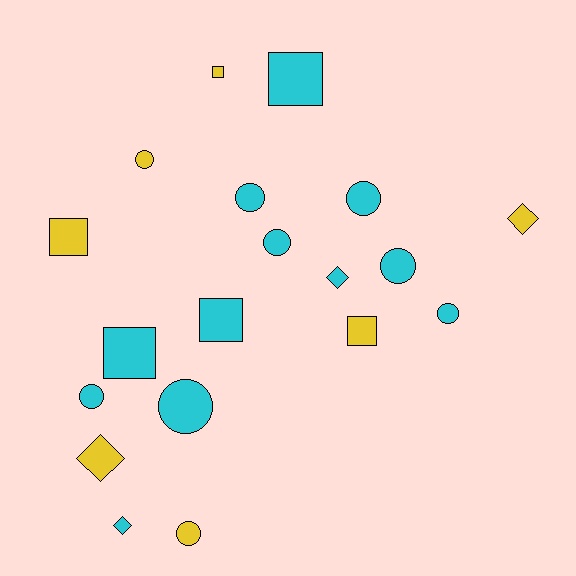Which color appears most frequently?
Cyan, with 12 objects.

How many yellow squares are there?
There are 3 yellow squares.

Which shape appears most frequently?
Circle, with 9 objects.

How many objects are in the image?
There are 19 objects.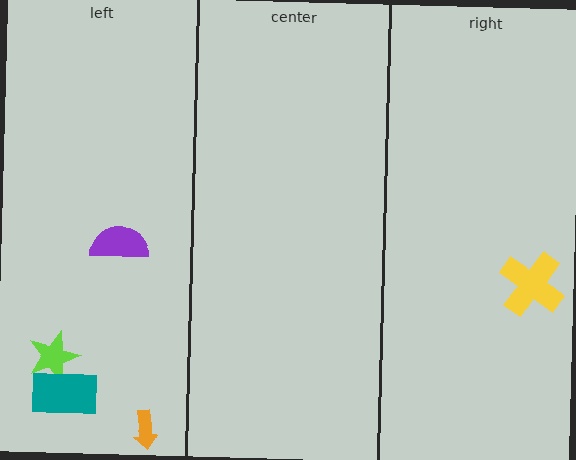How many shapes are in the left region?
4.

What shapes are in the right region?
The yellow cross.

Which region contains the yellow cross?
The right region.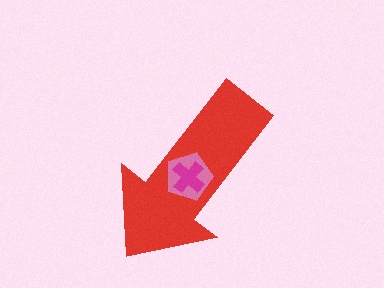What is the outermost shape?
The red arrow.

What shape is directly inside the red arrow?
The pink pentagon.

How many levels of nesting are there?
3.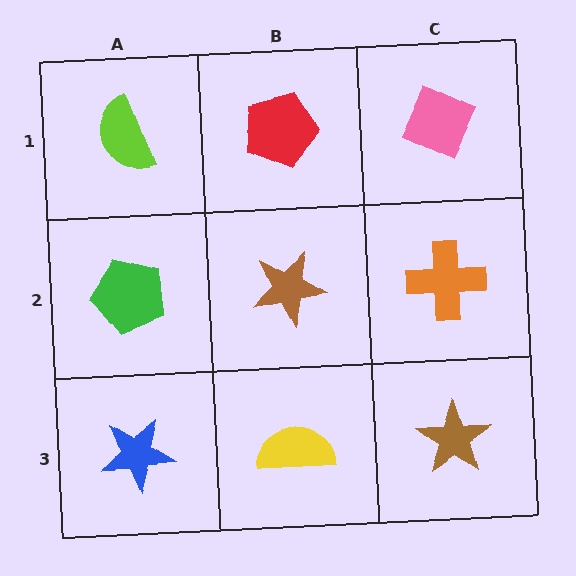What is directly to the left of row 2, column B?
A green pentagon.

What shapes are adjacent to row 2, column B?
A red pentagon (row 1, column B), a yellow semicircle (row 3, column B), a green pentagon (row 2, column A), an orange cross (row 2, column C).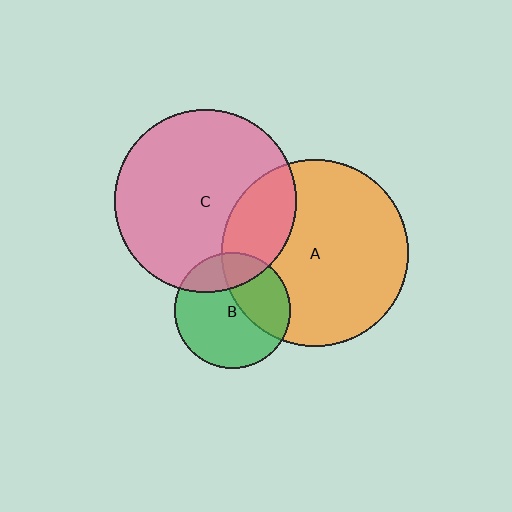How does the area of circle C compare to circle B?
Approximately 2.5 times.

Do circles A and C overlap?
Yes.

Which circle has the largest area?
Circle A (orange).